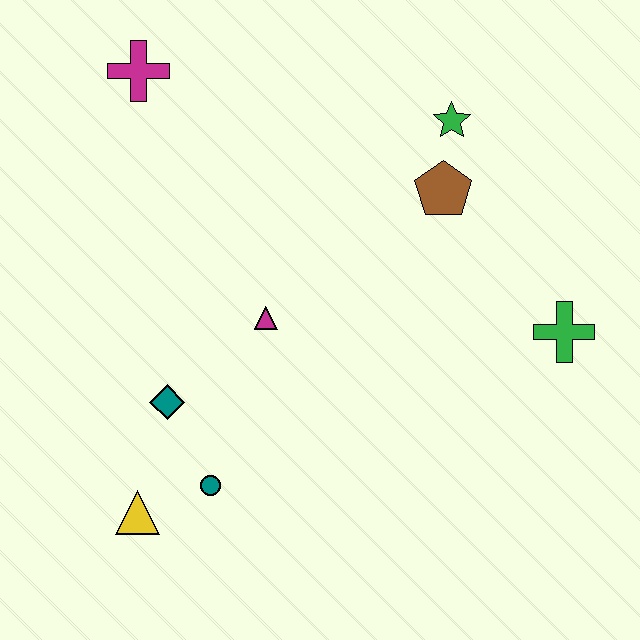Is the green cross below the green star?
Yes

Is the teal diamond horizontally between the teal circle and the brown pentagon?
No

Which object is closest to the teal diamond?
The teal circle is closest to the teal diamond.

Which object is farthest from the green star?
The yellow triangle is farthest from the green star.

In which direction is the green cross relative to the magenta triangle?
The green cross is to the right of the magenta triangle.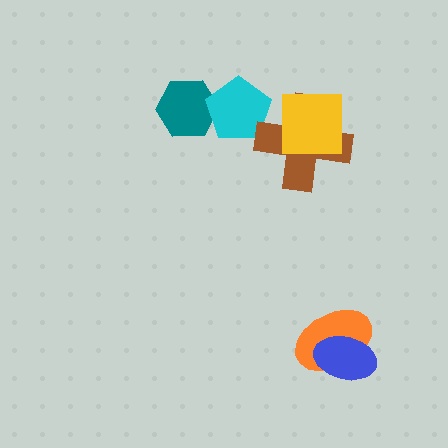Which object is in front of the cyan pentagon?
The brown cross is in front of the cyan pentagon.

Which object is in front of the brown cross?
The yellow square is in front of the brown cross.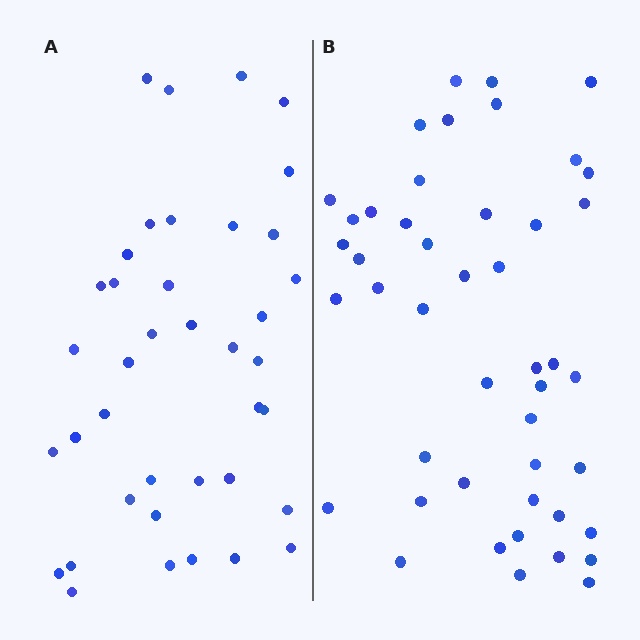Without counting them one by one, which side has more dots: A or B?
Region B (the right region) has more dots.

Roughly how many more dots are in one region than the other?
Region B has roughly 8 or so more dots than region A.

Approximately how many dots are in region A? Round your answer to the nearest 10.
About 40 dots. (The exact count is 39, which rounds to 40.)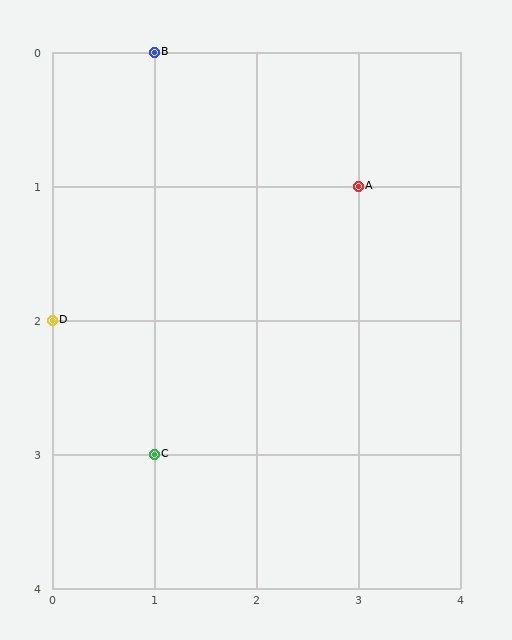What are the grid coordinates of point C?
Point C is at grid coordinates (1, 3).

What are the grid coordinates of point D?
Point D is at grid coordinates (0, 2).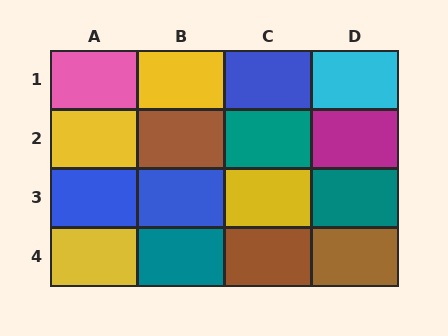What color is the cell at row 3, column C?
Yellow.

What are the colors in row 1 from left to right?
Pink, yellow, blue, cyan.